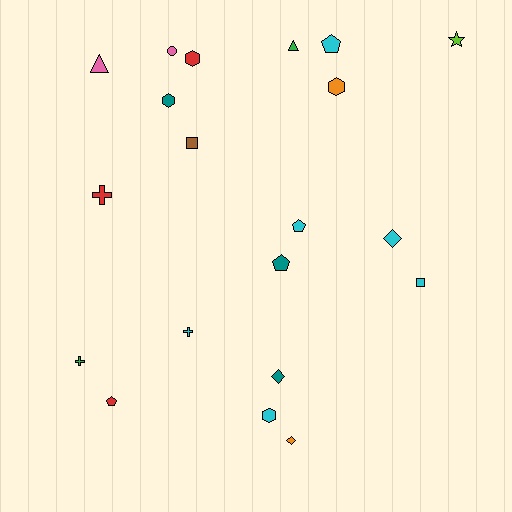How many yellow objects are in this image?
There are no yellow objects.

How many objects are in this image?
There are 20 objects.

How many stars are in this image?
There is 1 star.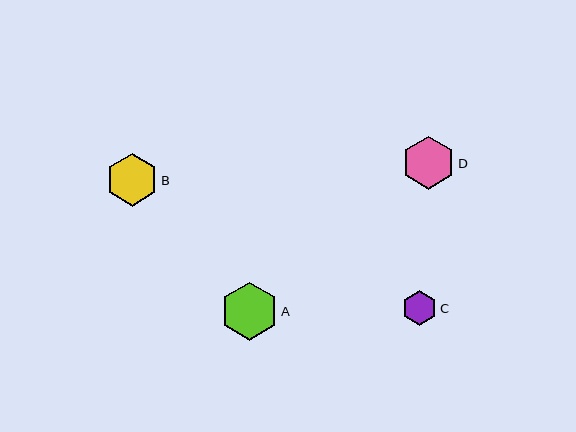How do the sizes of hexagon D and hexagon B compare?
Hexagon D and hexagon B are approximately the same size.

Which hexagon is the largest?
Hexagon A is the largest with a size of approximately 58 pixels.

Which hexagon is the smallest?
Hexagon C is the smallest with a size of approximately 35 pixels.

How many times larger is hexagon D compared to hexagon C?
Hexagon D is approximately 1.5 times the size of hexagon C.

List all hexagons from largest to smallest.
From largest to smallest: A, D, B, C.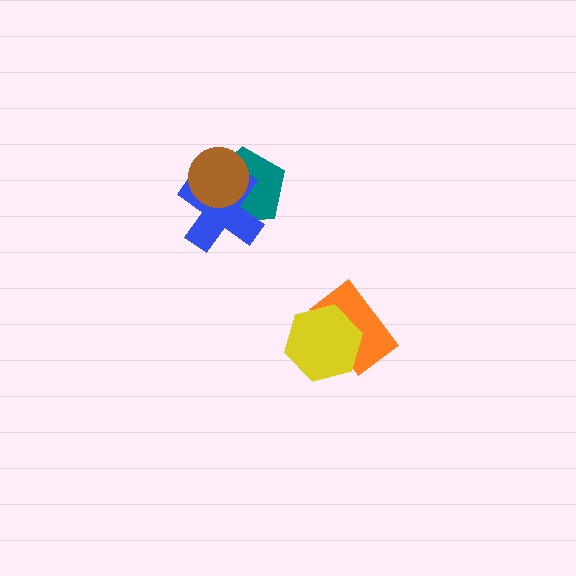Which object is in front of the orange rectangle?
The yellow hexagon is in front of the orange rectangle.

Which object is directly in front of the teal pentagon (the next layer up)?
The blue cross is directly in front of the teal pentagon.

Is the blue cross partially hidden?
Yes, it is partially covered by another shape.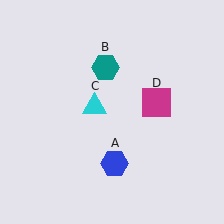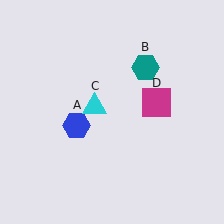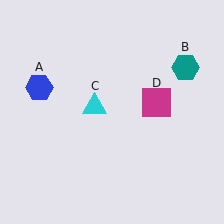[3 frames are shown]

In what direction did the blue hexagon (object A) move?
The blue hexagon (object A) moved up and to the left.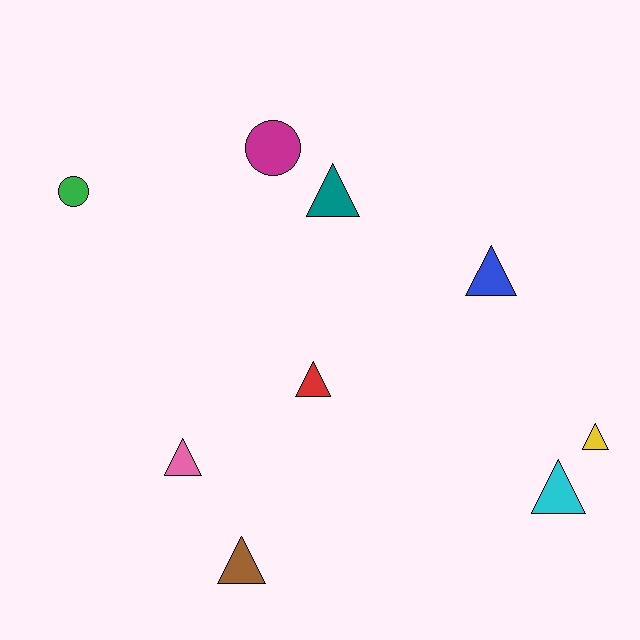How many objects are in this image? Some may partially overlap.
There are 9 objects.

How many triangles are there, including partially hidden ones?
There are 7 triangles.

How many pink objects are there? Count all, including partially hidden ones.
There is 1 pink object.